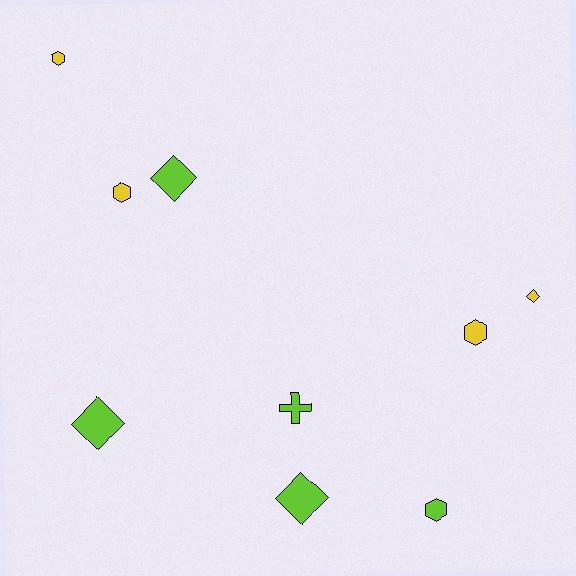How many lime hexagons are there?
There is 1 lime hexagon.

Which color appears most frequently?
Lime, with 5 objects.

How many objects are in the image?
There are 9 objects.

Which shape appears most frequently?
Hexagon, with 4 objects.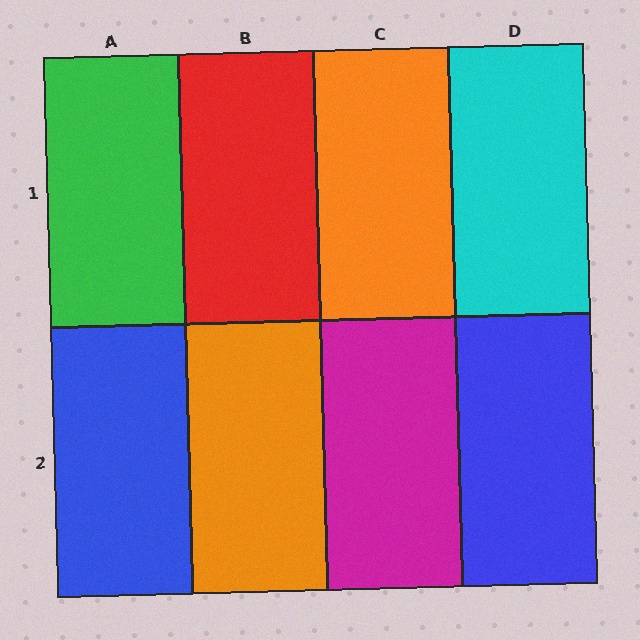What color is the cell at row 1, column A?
Green.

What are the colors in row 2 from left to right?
Blue, orange, magenta, blue.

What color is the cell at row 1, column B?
Red.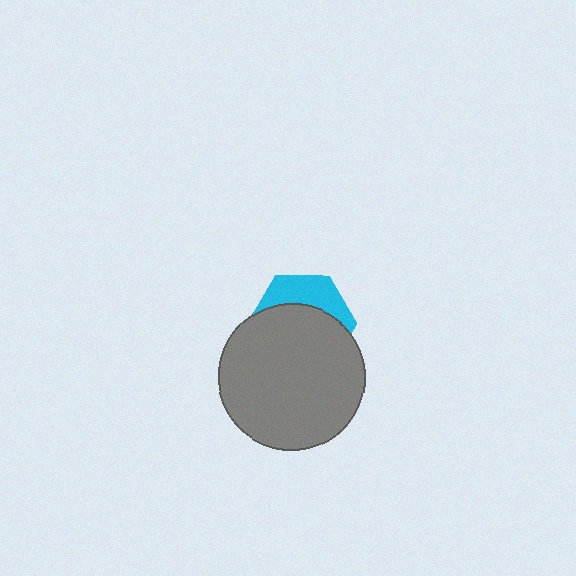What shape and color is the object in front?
The object in front is a gray circle.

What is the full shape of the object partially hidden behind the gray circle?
The partially hidden object is a cyan hexagon.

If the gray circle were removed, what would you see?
You would see the complete cyan hexagon.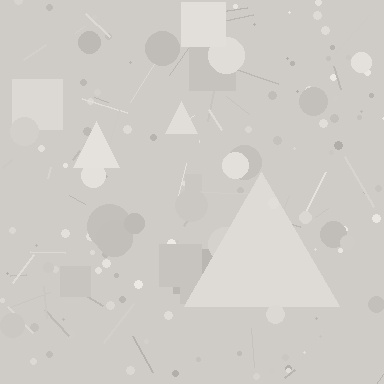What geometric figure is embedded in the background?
A triangle is embedded in the background.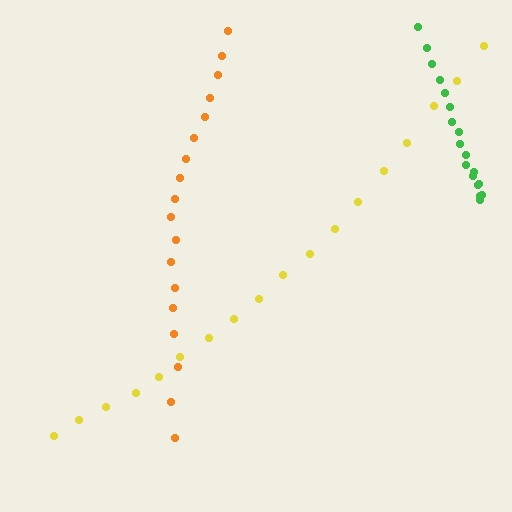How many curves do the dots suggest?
There are 3 distinct paths.